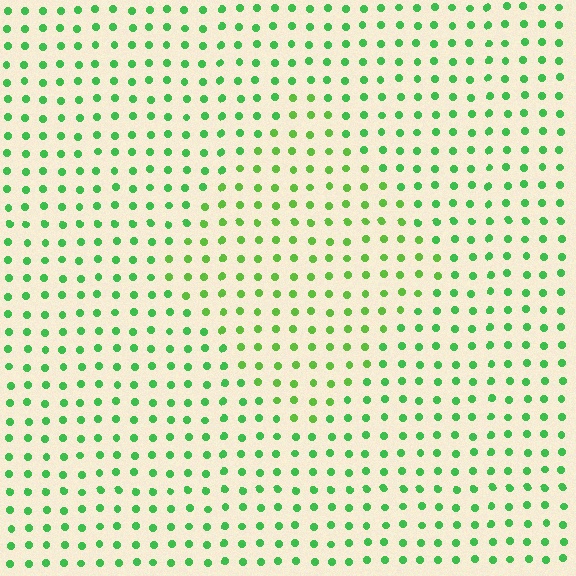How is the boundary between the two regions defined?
The boundary is defined purely by a slight shift in hue (about 23 degrees). Spacing, size, and orientation are identical on both sides.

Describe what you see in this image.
The image is filled with small green elements in a uniform arrangement. A diamond-shaped region is visible where the elements are tinted to a slightly different hue, forming a subtle color boundary.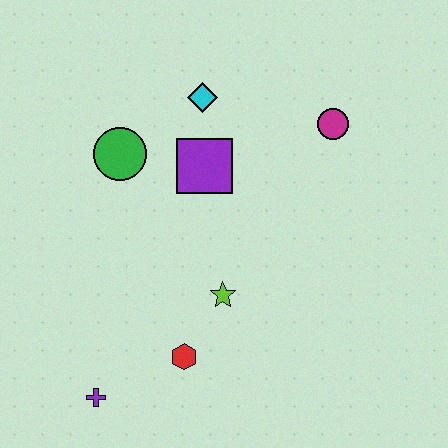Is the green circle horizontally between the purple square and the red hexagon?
No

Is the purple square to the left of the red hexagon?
No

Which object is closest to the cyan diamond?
The purple square is closest to the cyan diamond.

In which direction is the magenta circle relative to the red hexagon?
The magenta circle is above the red hexagon.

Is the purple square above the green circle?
No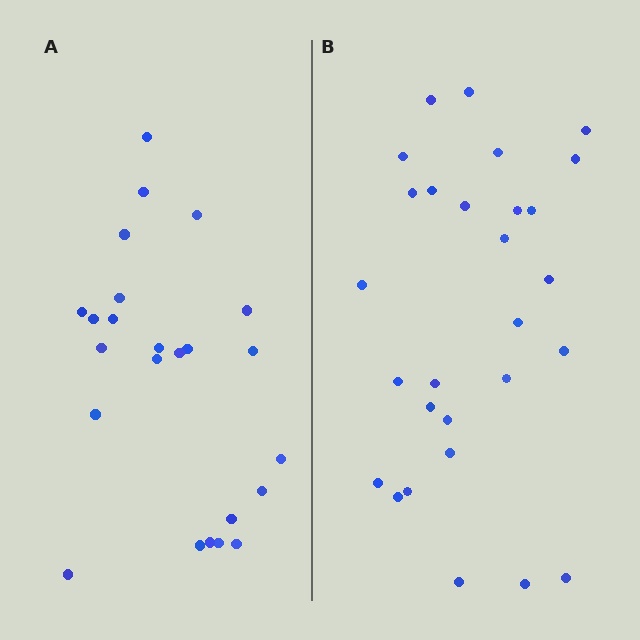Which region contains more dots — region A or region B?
Region B (the right region) has more dots.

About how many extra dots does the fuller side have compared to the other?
Region B has about 4 more dots than region A.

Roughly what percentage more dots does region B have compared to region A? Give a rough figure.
About 15% more.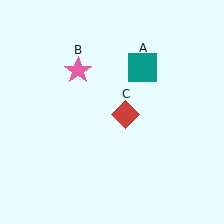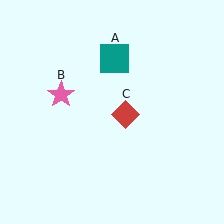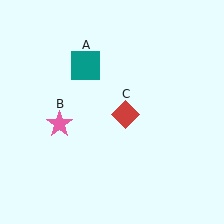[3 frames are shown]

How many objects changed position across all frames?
2 objects changed position: teal square (object A), pink star (object B).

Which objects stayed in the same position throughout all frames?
Red diamond (object C) remained stationary.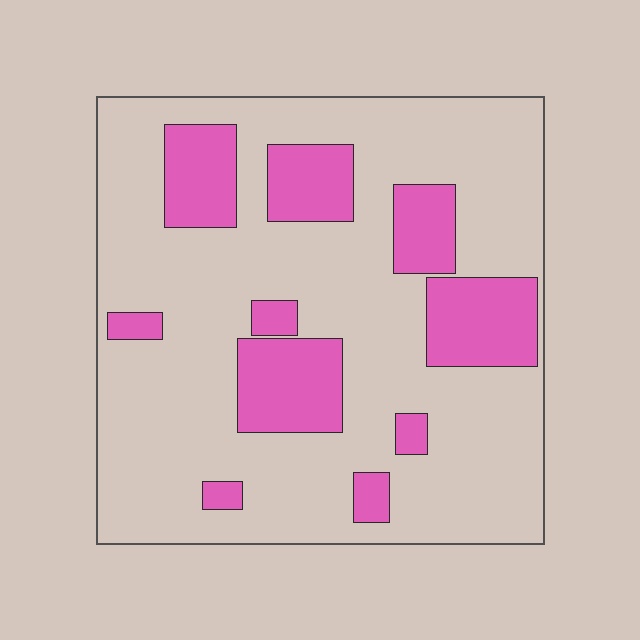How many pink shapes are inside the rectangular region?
10.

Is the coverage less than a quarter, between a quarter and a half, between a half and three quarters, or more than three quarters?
Less than a quarter.